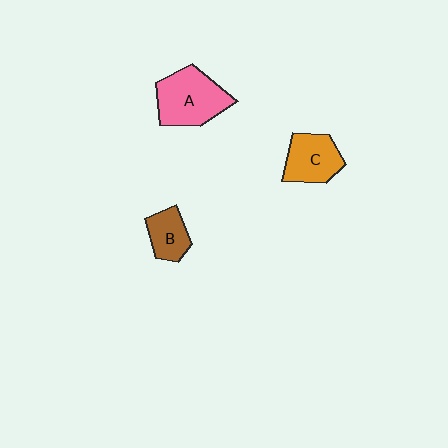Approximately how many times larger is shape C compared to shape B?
Approximately 1.4 times.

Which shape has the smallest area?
Shape B (brown).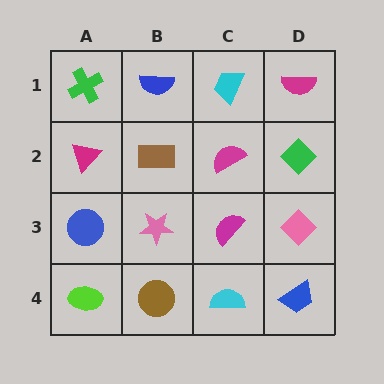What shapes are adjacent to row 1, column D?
A green diamond (row 2, column D), a cyan trapezoid (row 1, column C).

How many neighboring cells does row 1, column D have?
2.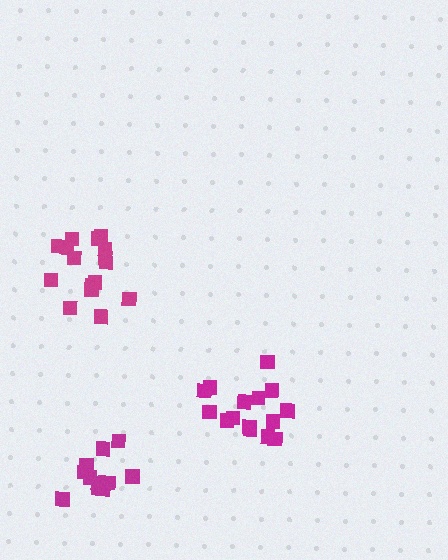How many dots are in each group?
Group 1: 12 dots, Group 2: 15 dots, Group 3: 16 dots (43 total).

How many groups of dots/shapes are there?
There are 3 groups.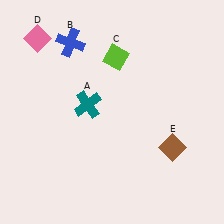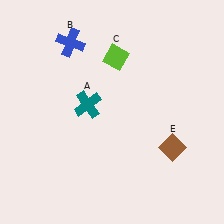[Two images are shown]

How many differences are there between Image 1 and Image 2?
There is 1 difference between the two images.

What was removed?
The pink diamond (D) was removed in Image 2.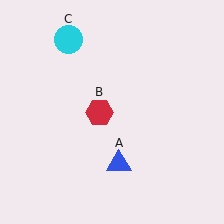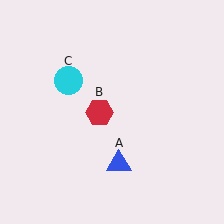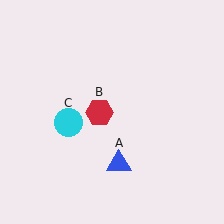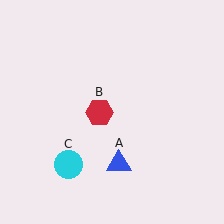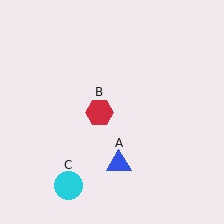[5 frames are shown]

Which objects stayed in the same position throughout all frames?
Blue triangle (object A) and red hexagon (object B) remained stationary.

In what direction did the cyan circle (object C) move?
The cyan circle (object C) moved down.